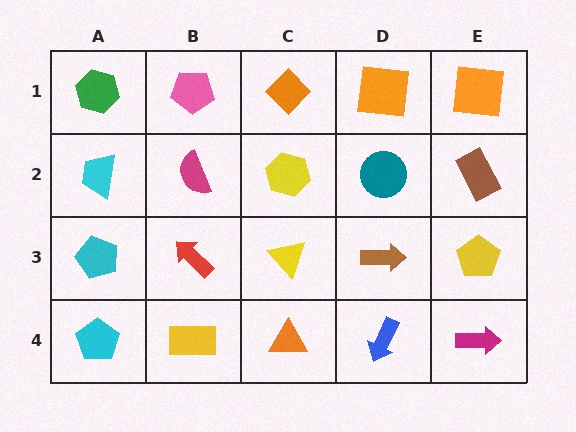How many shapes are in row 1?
5 shapes.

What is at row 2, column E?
A brown rectangle.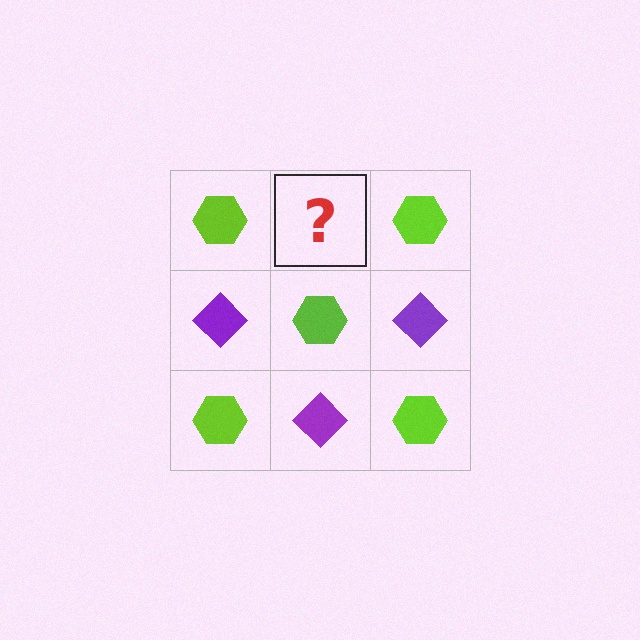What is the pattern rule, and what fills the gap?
The rule is that it alternates lime hexagon and purple diamond in a checkerboard pattern. The gap should be filled with a purple diamond.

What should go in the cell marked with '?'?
The missing cell should contain a purple diamond.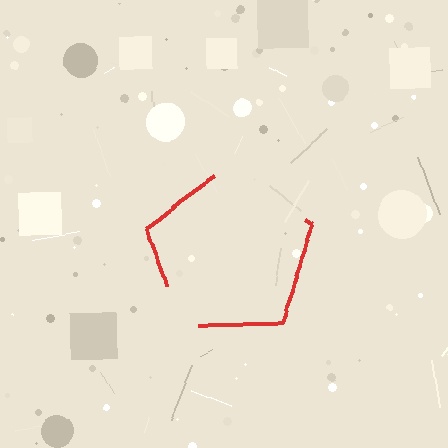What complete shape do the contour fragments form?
The contour fragments form a pentagon.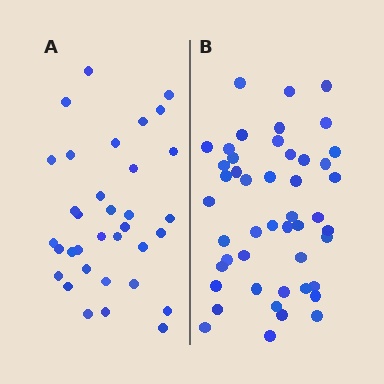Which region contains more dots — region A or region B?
Region B (the right region) has more dots.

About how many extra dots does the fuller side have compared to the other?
Region B has approximately 15 more dots than region A.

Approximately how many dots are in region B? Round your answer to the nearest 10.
About 50 dots. (The exact count is 47, which rounds to 50.)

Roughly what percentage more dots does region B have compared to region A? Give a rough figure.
About 40% more.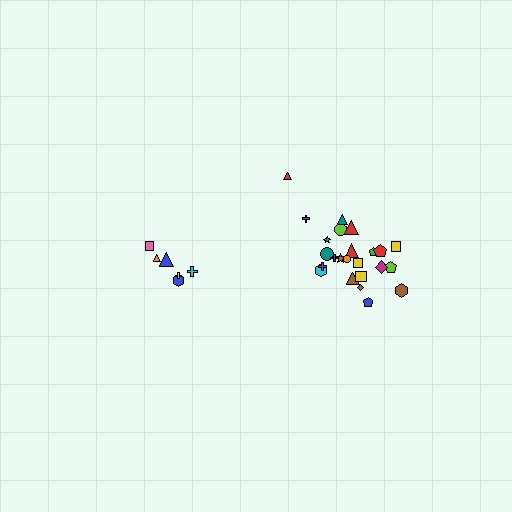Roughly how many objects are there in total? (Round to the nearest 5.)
Roughly 30 objects in total.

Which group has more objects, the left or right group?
The right group.